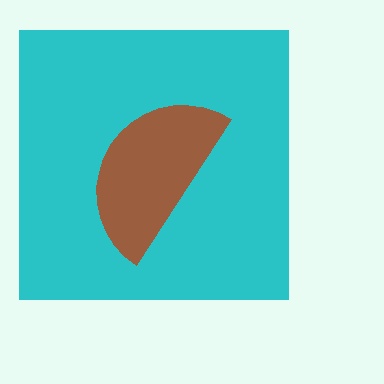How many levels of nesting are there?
2.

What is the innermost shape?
The brown semicircle.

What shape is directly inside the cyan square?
The brown semicircle.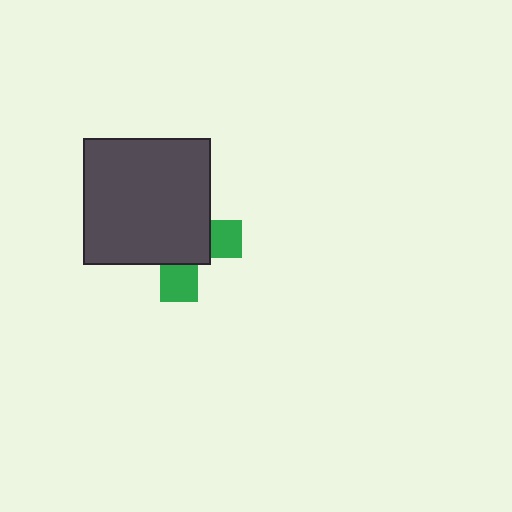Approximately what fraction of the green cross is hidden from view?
Roughly 69% of the green cross is hidden behind the dark gray square.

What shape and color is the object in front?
The object in front is a dark gray square.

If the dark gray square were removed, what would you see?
You would see the complete green cross.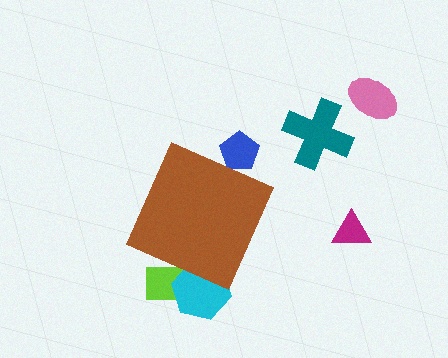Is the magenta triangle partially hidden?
No, the magenta triangle is fully visible.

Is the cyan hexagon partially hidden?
Yes, the cyan hexagon is partially hidden behind the brown diamond.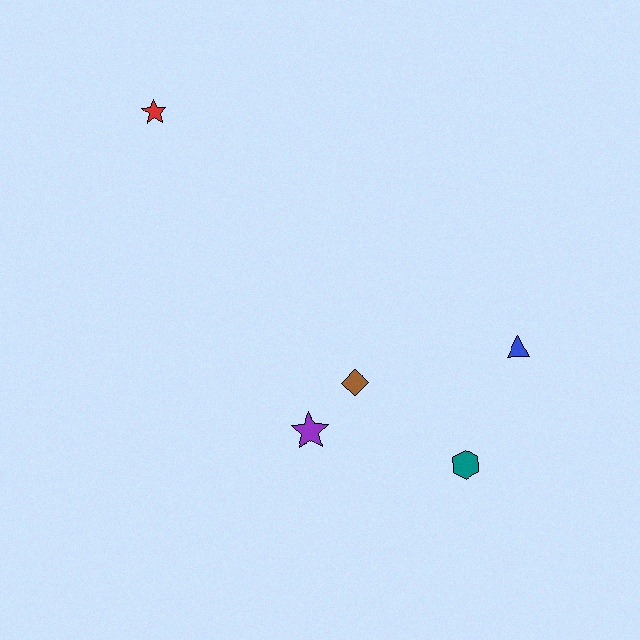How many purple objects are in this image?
There is 1 purple object.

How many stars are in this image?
There are 2 stars.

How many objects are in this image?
There are 5 objects.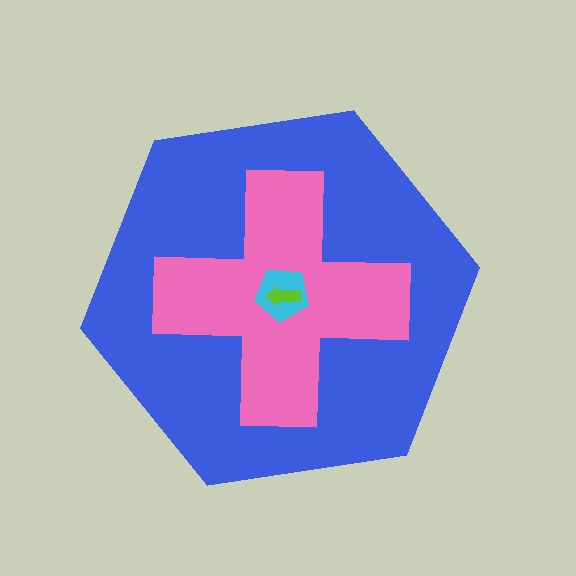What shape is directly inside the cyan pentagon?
The lime arrow.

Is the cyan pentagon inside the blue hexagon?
Yes.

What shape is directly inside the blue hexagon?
The pink cross.